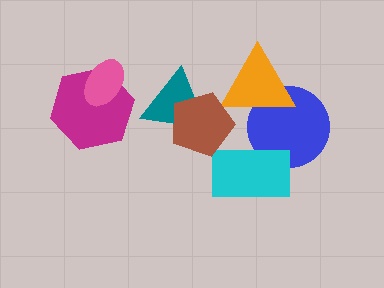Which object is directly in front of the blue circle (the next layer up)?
The orange triangle is directly in front of the blue circle.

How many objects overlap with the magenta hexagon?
1 object overlaps with the magenta hexagon.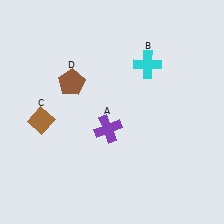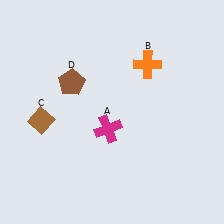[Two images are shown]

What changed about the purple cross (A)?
In Image 1, A is purple. In Image 2, it changed to magenta.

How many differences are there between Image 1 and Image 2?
There are 2 differences between the two images.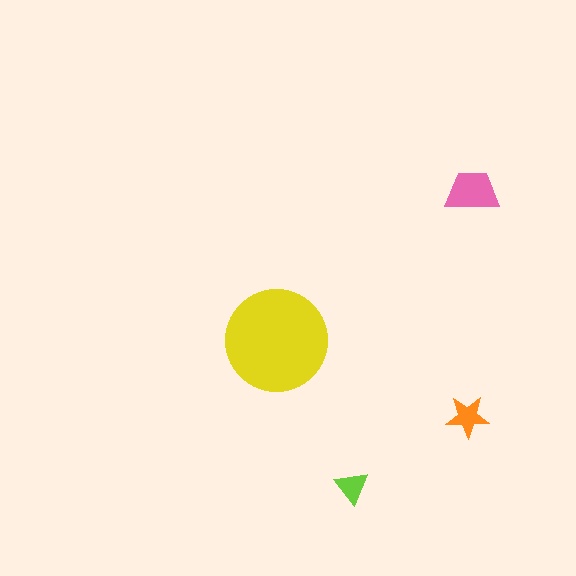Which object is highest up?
The pink trapezoid is topmost.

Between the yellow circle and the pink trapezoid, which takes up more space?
The yellow circle.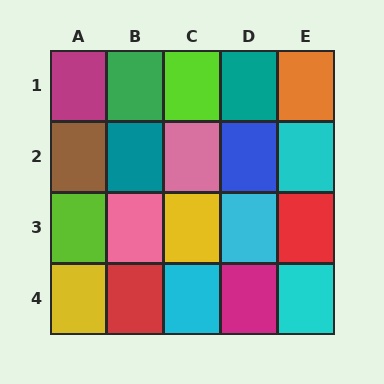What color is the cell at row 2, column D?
Blue.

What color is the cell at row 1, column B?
Green.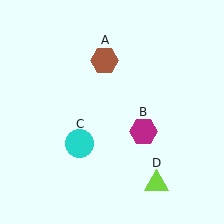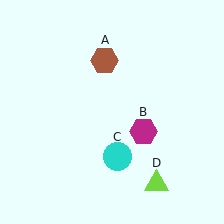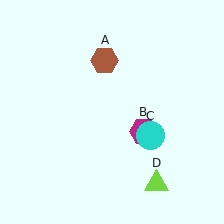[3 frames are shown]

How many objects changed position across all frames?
1 object changed position: cyan circle (object C).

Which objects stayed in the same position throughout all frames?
Brown hexagon (object A) and magenta hexagon (object B) and lime triangle (object D) remained stationary.